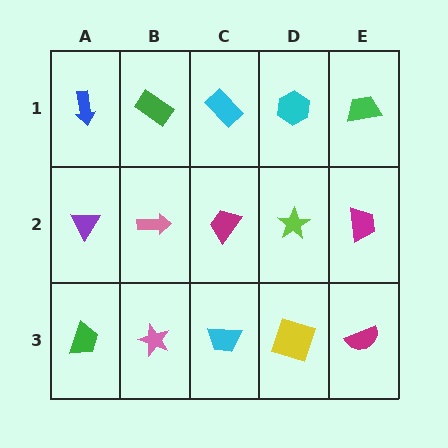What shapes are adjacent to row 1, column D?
A lime star (row 2, column D), a cyan rectangle (row 1, column C), a green trapezoid (row 1, column E).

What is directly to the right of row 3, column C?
A yellow square.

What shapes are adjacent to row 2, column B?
A green rectangle (row 1, column B), a pink star (row 3, column B), a purple triangle (row 2, column A), a magenta trapezoid (row 2, column C).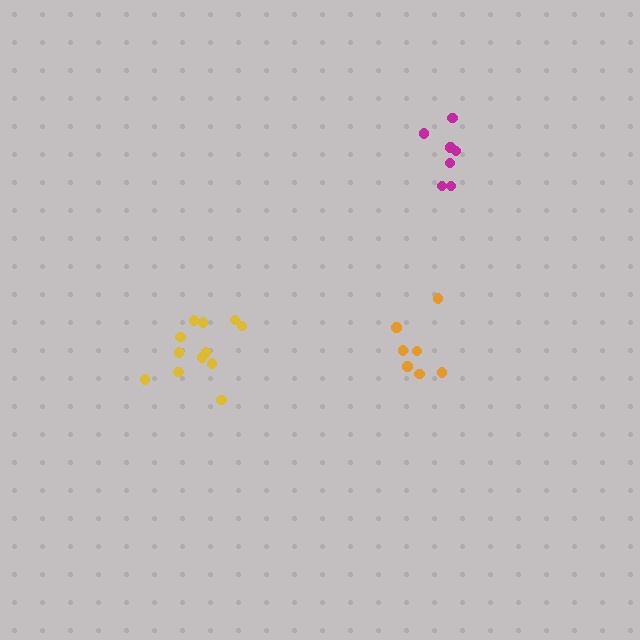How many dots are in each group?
Group 1: 12 dots, Group 2: 7 dots, Group 3: 7 dots (26 total).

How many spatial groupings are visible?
There are 3 spatial groupings.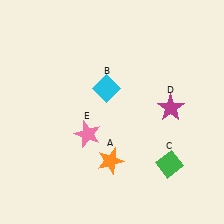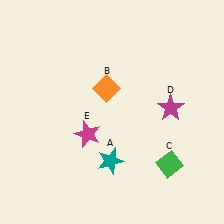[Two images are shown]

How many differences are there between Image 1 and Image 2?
There are 3 differences between the two images.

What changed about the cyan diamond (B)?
In Image 1, B is cyan. In Image 2, it changed to orange.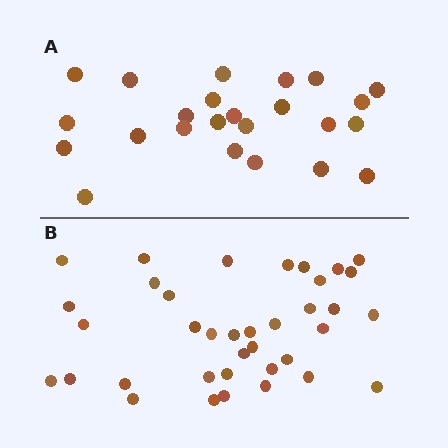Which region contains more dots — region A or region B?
Region B (the bottom region) has more dots.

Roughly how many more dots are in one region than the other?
Region B has approximately 15 more dots than region A.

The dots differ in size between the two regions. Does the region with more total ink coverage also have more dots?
No. Region A has more total ink coverage because its dots are larger, but region B actually contains more individual dots. Total area can be misleading — the number of items is what matters here.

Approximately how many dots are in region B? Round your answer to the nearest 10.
About 40 dots. (The exact count is 37, which rounds to 40.)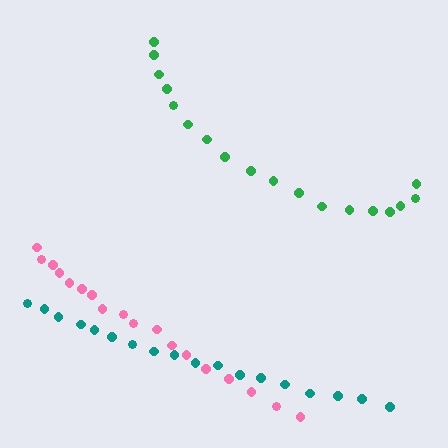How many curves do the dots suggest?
There are 3 distinct paths.